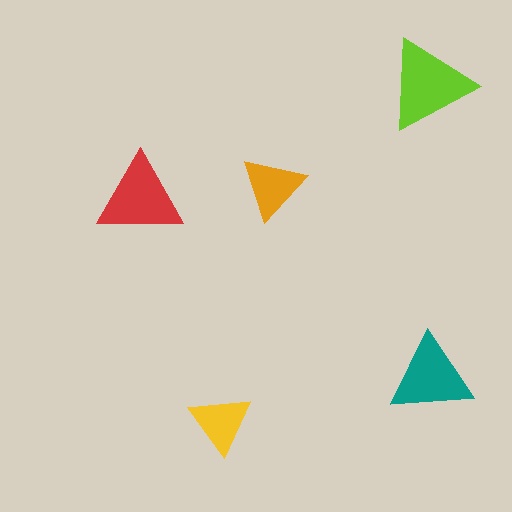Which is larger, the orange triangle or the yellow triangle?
The orange one.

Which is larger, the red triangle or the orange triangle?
The red one.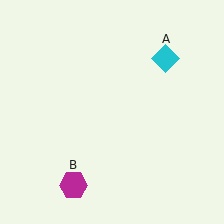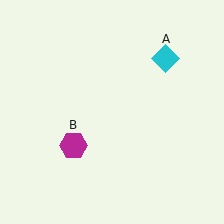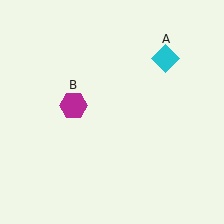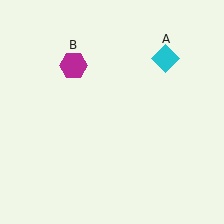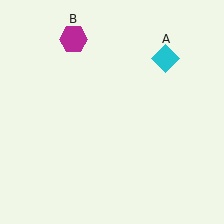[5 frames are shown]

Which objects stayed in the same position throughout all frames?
Cyan diamond (object A) remained stationary.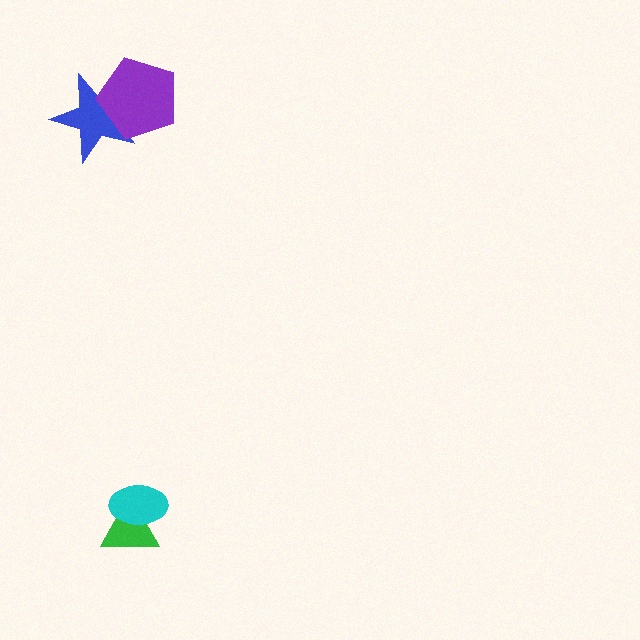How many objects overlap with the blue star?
1 object overlaps with the blue star.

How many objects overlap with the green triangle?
1 object overlaps with the green triangle.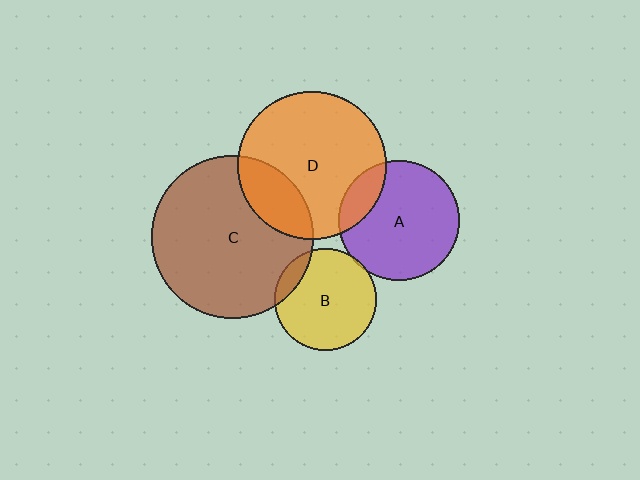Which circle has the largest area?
Circle C (brown).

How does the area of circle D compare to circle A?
Approximately 1.5 times.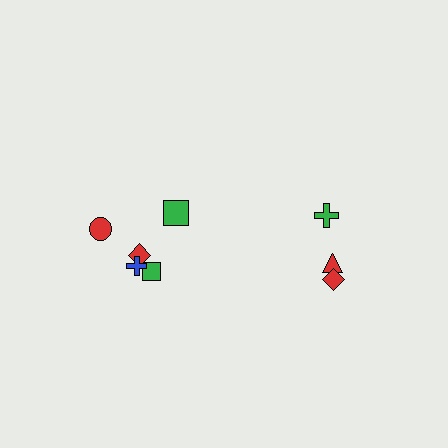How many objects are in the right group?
There are 3 objects.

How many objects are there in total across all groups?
There are 8 objects.